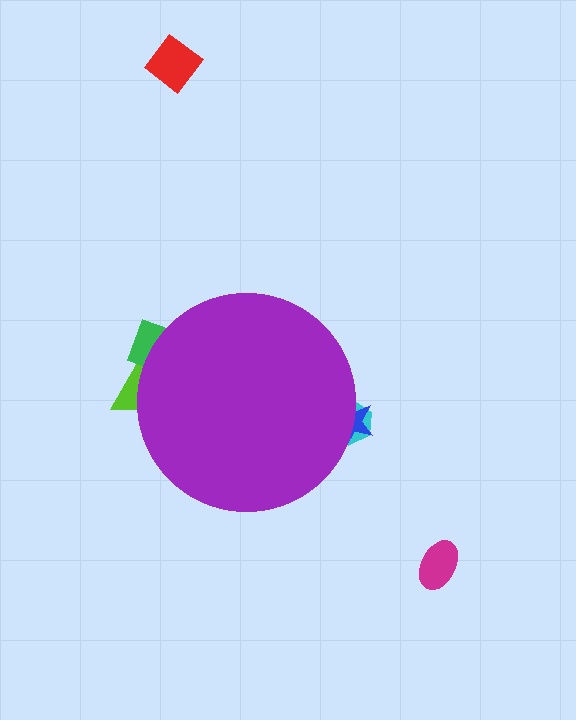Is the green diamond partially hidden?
Yes, the green diamond is partially hidden behind the purple circle.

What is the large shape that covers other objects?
A purple circle.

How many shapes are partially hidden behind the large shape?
4 shapes are partially hidden.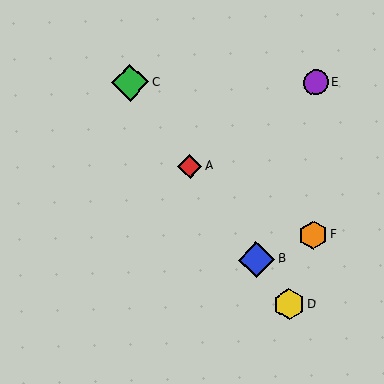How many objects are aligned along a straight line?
4 objects (A, B, C, D) are aligned along a straight line.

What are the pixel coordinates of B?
Object B is at (257, 259).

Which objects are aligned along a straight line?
Objects A, B, C, D are aligned along a straight line.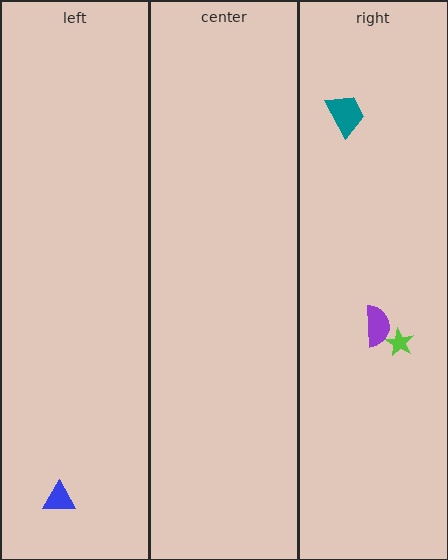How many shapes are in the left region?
1.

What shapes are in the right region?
The teal trapezoid, the lime star, the purple semicircle.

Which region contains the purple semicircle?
The right region.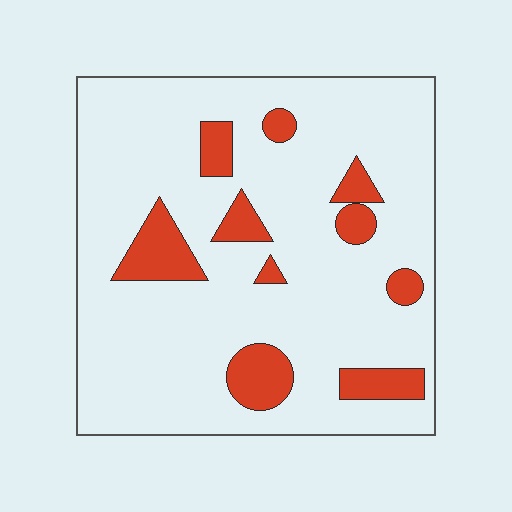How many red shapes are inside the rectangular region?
10.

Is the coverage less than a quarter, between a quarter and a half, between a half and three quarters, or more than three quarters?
Less than a quarter.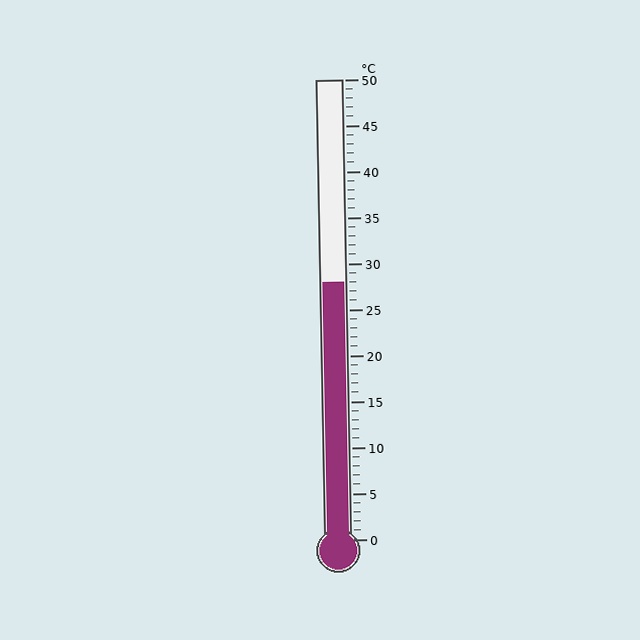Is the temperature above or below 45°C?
The temperature is below 45°C.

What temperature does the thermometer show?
The thermometer shows approximately 28°C.